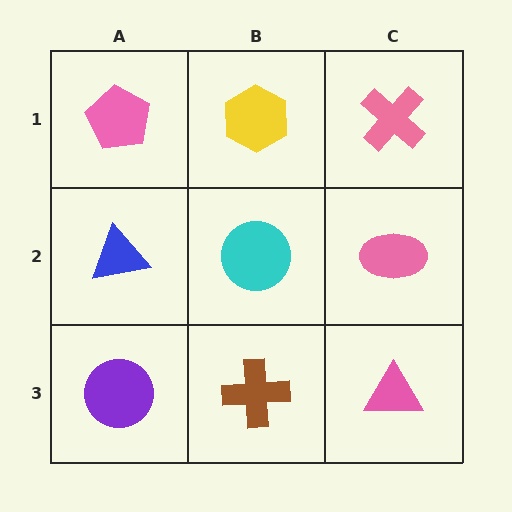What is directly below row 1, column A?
A blue triangle.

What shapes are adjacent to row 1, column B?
A cyan circle (row 2, column B), a pink pentagon (row 1, column A), a pink cross (row 1, column C).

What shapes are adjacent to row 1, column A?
A blue triangle (row 2, column A), a yellow hexagon (row 1, column B).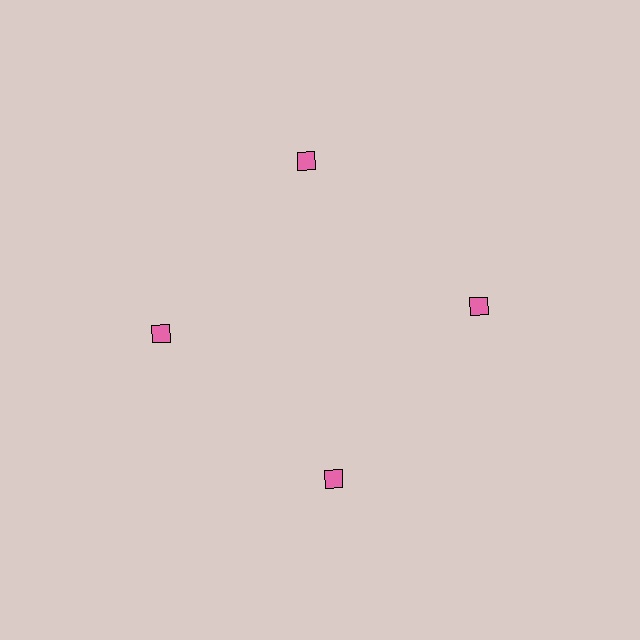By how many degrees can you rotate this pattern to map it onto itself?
The pattern maps onto itself every 90 degrees of rotation.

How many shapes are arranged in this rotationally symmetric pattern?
There are 4 shapes, arranged in 4 groups of 1.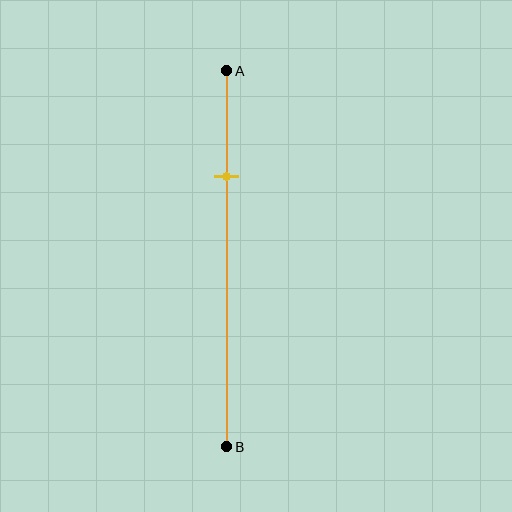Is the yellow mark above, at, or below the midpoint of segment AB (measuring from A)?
The yellow mark is above the midpoint of segment AB.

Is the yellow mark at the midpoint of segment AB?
No, the mark is at about 30% from A, not at the 50% midpoint.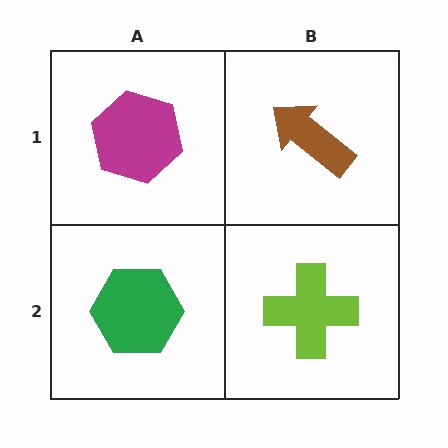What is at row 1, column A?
A magenta hexagon.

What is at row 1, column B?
A brown arrow.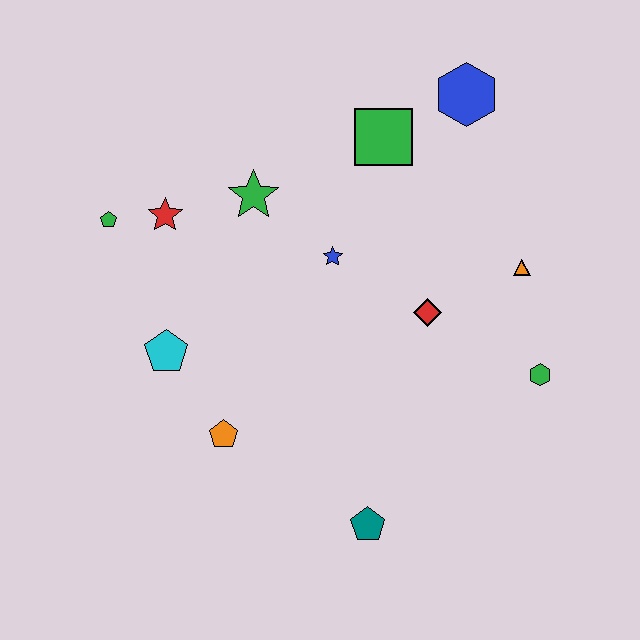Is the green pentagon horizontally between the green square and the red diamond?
No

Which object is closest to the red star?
The green pentagon is closest to the red star.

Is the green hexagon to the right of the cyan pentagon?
Yes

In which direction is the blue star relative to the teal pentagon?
The blue star is above the teal pentagon.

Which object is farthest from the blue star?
The teal pentagon is farthest from the blue star.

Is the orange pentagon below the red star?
Yes